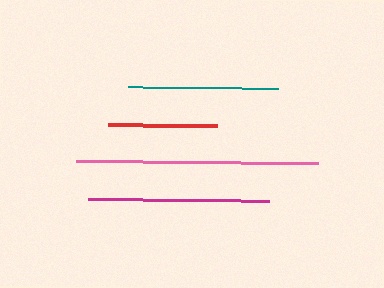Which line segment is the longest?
The pink line is the longest at approximately 242 pixels.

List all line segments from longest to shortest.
From longest to shortest: pink, magenta, teal, red.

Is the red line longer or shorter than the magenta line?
The magenta line is longer than the red line.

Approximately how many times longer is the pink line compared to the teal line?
The pink line is approximately 1.6 times the length of the teal line.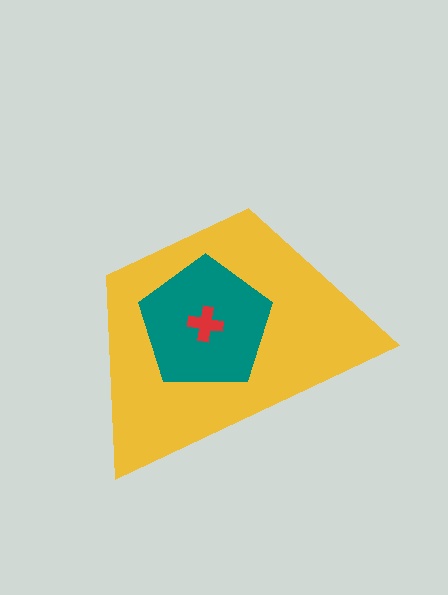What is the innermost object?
The red cross.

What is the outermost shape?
The yellow trapezoid.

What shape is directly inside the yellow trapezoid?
The teal pentagon.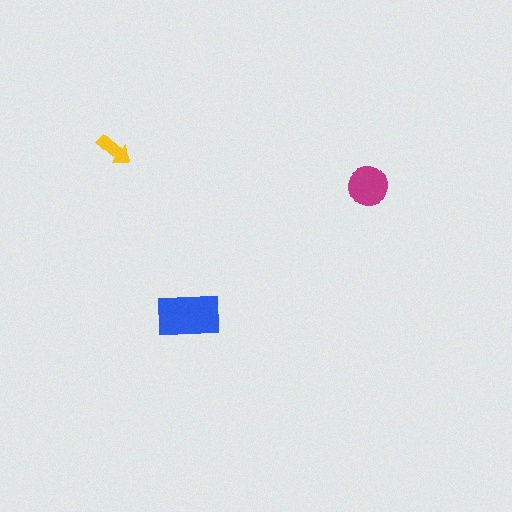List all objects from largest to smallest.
The blue rectangle, the magenta circle, the yellow arrow.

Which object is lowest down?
The blue rectangle is bottommost.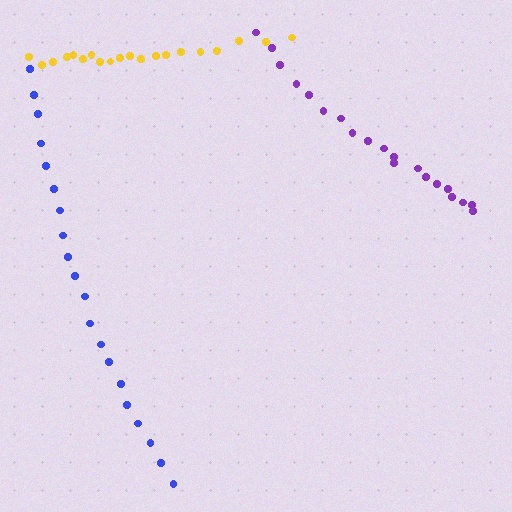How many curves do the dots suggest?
There are 3 distinct paths.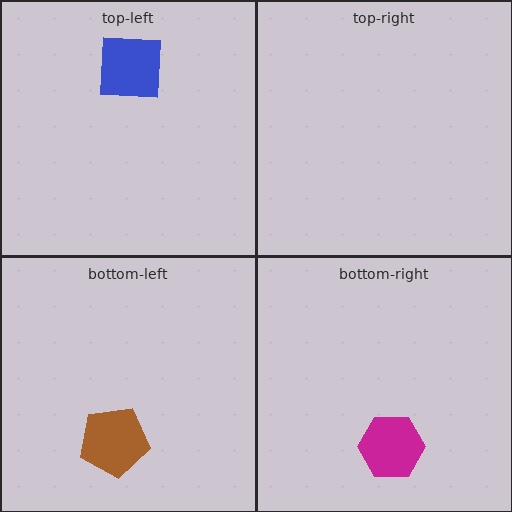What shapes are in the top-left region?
The blue square.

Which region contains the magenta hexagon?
The bottom-right region.